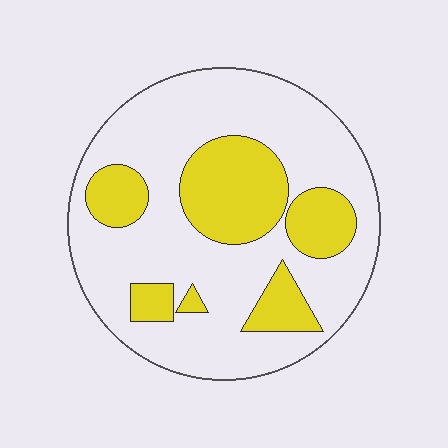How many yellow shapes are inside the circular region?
6.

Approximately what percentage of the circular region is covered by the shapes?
Approximately 30%.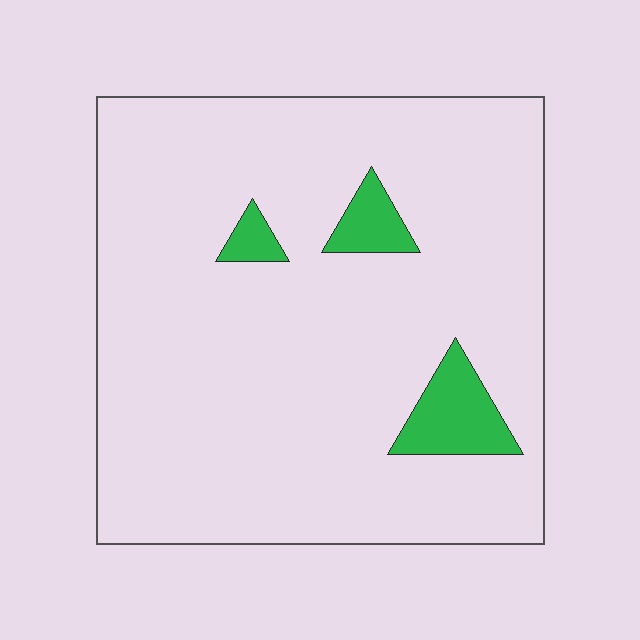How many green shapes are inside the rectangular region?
3.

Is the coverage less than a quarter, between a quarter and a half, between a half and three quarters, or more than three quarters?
Less than a quarter.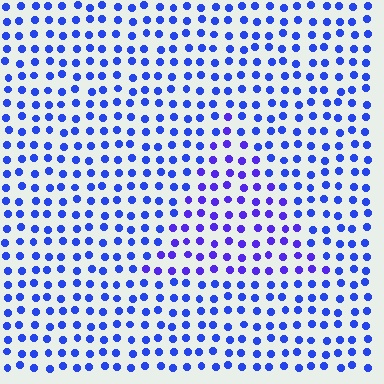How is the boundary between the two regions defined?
The boundary is defined purely by a slight shift in hue (about 24 degrees). Spacing, size, and orientation are identical on both sides.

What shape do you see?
I see a triangle.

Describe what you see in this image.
The image is filled with small blue elements in a uniform arrangement. A triangle-shaped region is visible where the elements are tinted to a slightly different hue, forming a subtle color boundary.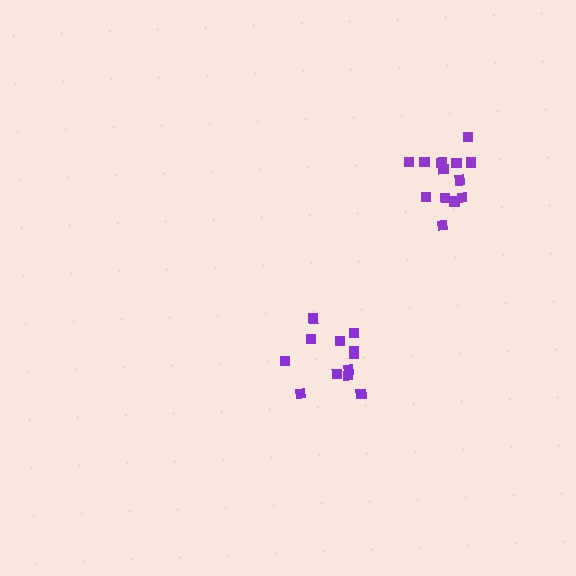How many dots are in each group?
Group 1: 13 dots, Group 2: 13 dots (26 total).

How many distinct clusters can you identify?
There are 2 distinct clusters.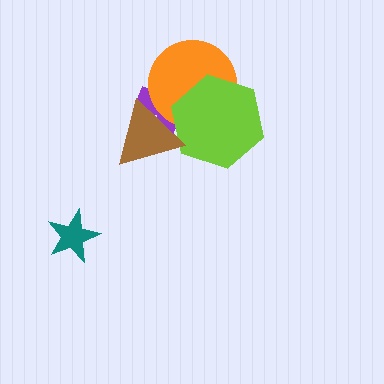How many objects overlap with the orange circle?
3 objects overlap with the orange circle.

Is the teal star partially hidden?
No, no other shape covers it.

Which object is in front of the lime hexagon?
The brown triangle is in front of the lime hexagon.